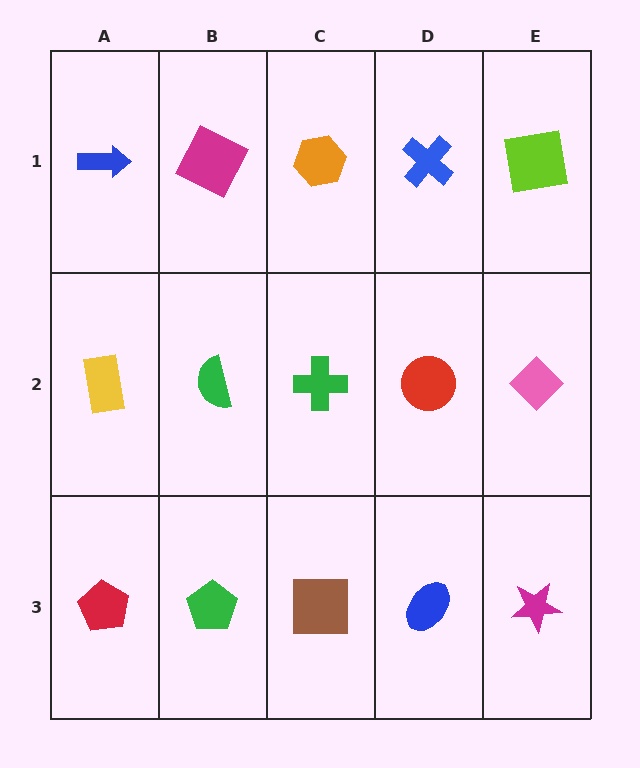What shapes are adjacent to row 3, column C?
A green cross (row 2, column C), a green pentagon (row 3, column B), a blue ellipse (row 3, column D).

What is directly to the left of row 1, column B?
A blue arrow.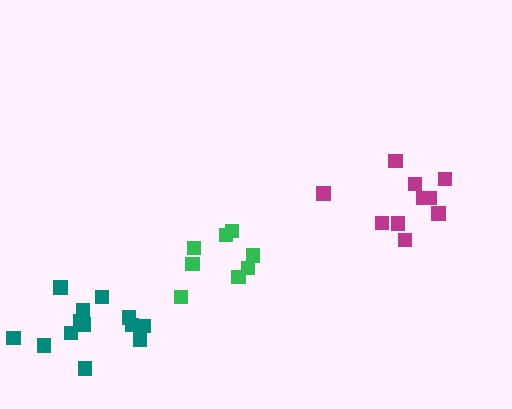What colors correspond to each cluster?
The clusters are colored: green, magenta, teal.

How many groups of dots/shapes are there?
There are 3 groups.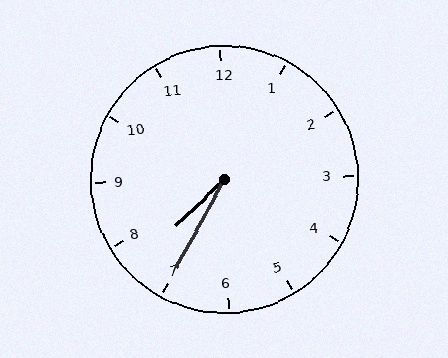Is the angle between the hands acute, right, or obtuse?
It is acute.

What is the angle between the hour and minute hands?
Approximately 18 degrees.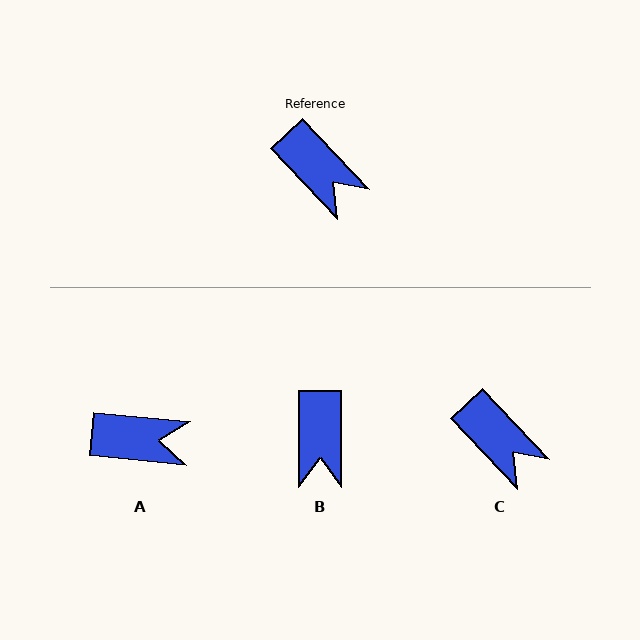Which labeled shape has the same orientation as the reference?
C.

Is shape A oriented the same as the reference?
No, it is off by about 41 degrees.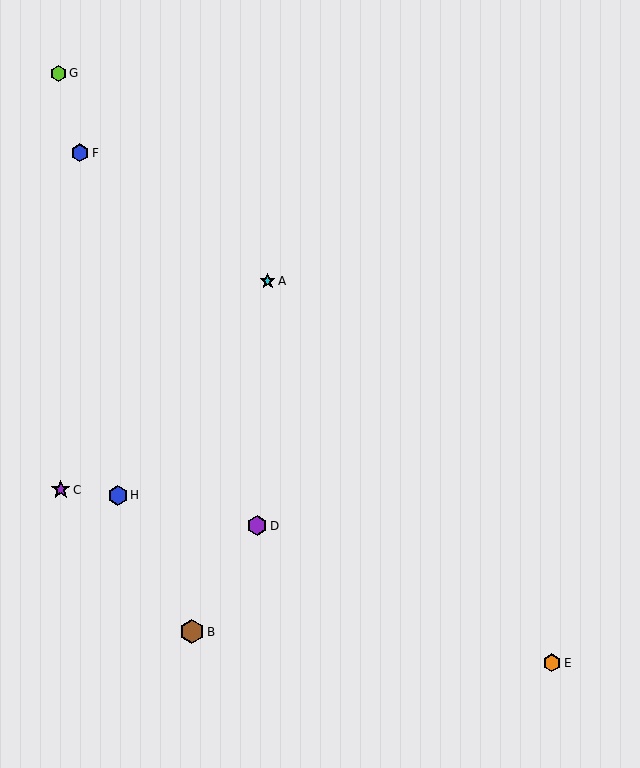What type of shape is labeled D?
Shape D is a purple hexagon.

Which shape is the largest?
The brown hexagon (labeled B) is the largest.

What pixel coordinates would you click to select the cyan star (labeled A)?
Click at (268, 281) to select the cyan star A.